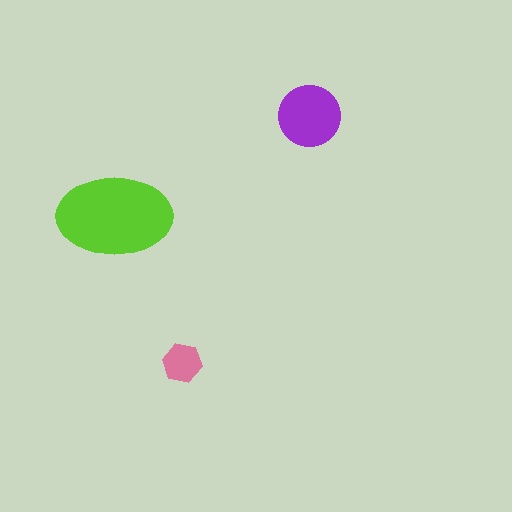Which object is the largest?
The lime ellipse.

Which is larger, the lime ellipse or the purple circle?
The lime ellipse.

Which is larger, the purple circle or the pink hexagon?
The purple circle.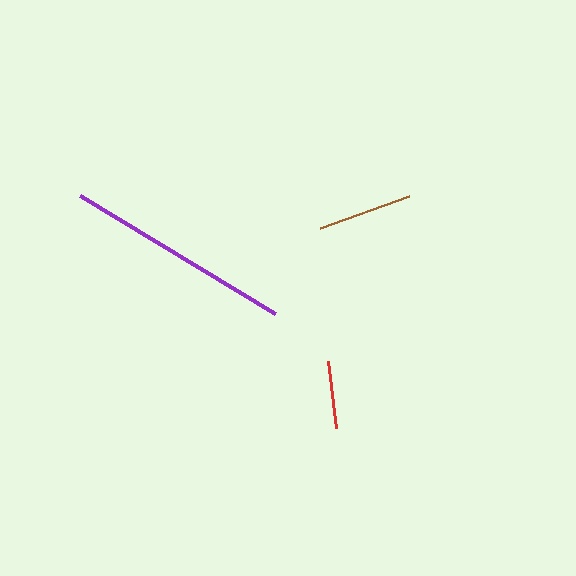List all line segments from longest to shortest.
From longest to shortest: purple, brown, red.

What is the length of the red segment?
The red segment is approximately 67 pixels long.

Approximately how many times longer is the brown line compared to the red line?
The brown line is approximately 1.4 times the length of the red line.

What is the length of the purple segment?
The purple segment is approximately 227 pixels long.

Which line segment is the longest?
The purple line is the longest at approximately 227 pixels.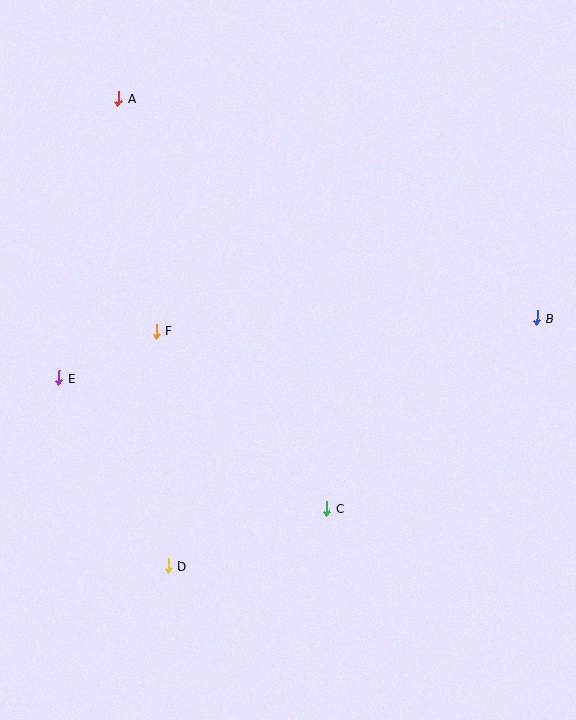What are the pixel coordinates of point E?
Point E is at (59, 378).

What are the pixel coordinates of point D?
Point D is at (168, 566).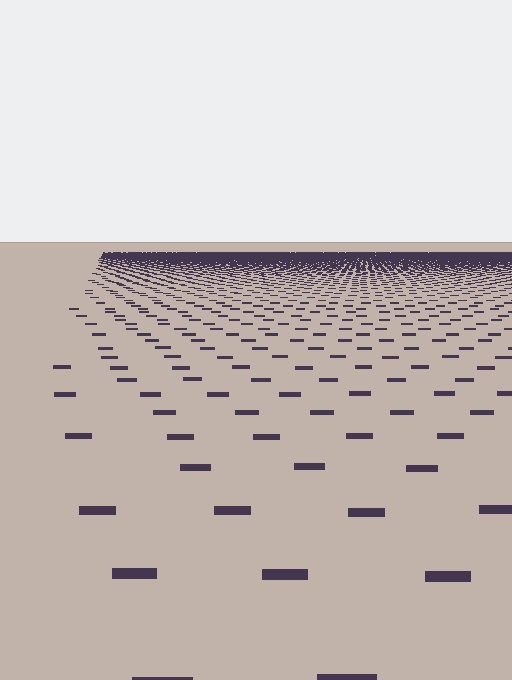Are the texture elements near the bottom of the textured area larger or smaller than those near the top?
Larger. Near the bottom, elements are closer to the viewer and appear at a bigger on-screen size.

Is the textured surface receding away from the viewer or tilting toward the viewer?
The surface is receding away from the viewer. Texture elements get smaller and denser toward the top.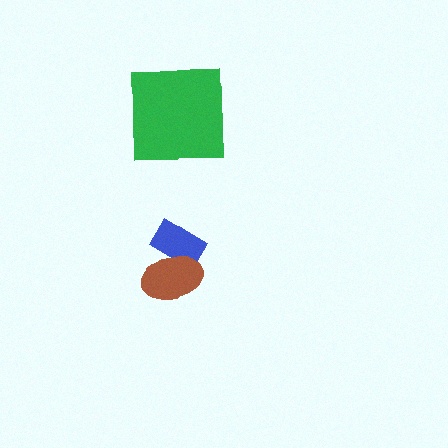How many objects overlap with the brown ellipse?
1 object overlaps with the brown ellipse.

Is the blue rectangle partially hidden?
Yes, it is partially covered by another shape.